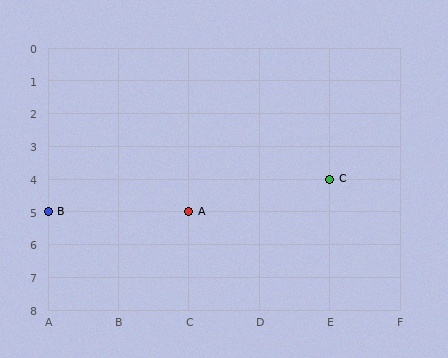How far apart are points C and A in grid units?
Points C and A are 2 columns and 1 row apart (about 2.2 grid units diagonally).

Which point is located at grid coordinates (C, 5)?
Point A is at (C, 5).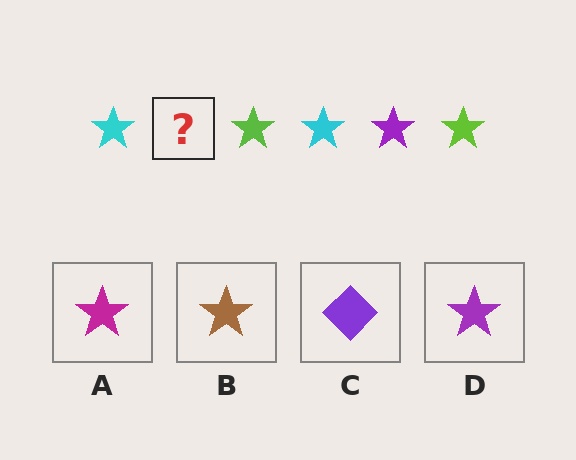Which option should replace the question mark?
Option D.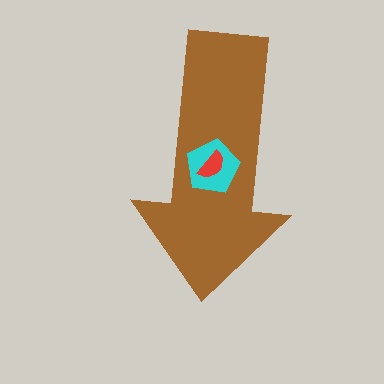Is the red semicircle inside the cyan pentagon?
Yes.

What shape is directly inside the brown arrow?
The cyan pentagon.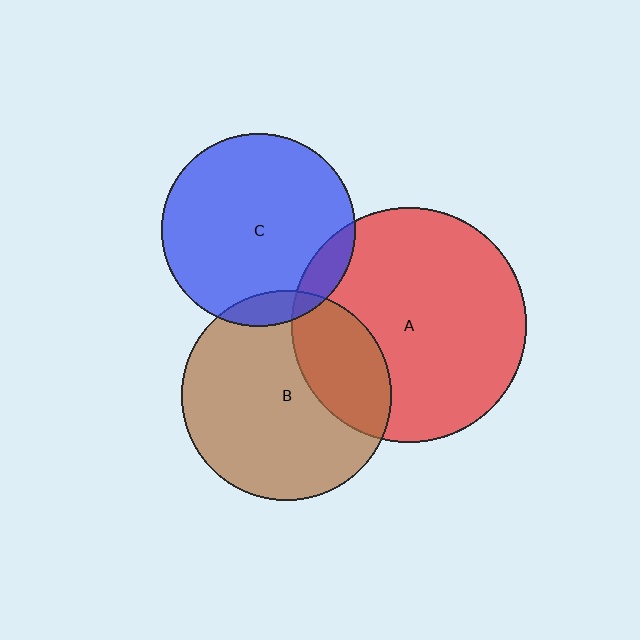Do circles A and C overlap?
Yes.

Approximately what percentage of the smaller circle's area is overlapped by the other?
Approximately 10%.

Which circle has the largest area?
Circle A (red).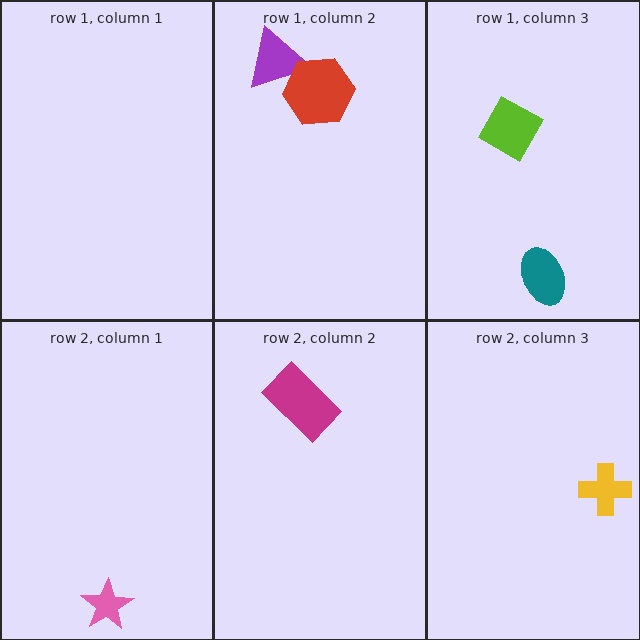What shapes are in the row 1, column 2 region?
The purple triangle, the red hexagon.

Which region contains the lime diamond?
The row 1, column 3 region.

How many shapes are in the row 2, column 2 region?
1.